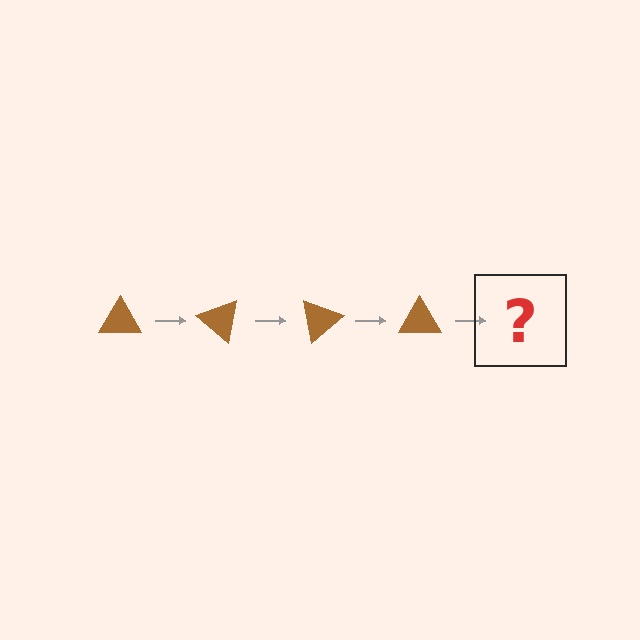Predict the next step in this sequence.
The next step is a brown triangle rotated 160 degrees.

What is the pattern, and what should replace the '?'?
The pattern is that the triangle rotates 40 degrees each step. The '?' should be a brown triangle rotated 160 degrees.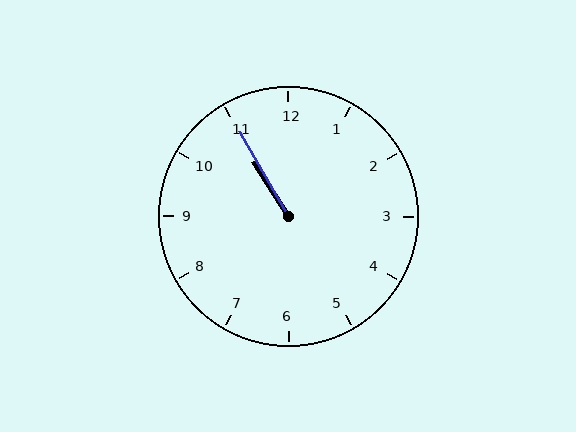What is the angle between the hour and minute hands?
Approximately 2 degrees.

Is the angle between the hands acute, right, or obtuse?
It is acute.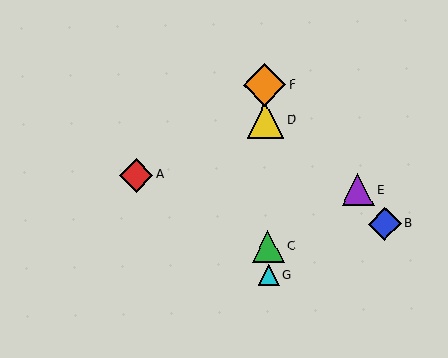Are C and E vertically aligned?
No, C is at x≈268 and E is at x≈358.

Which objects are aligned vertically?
Objects C, D, F, G are aligned vertically.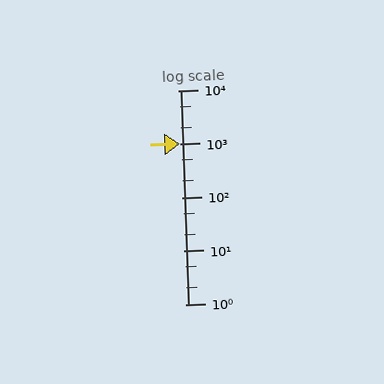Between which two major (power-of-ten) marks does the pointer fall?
The pointer is between 1000 and 10000.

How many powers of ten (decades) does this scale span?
The scale spans 4 decades, from 1 to 10000.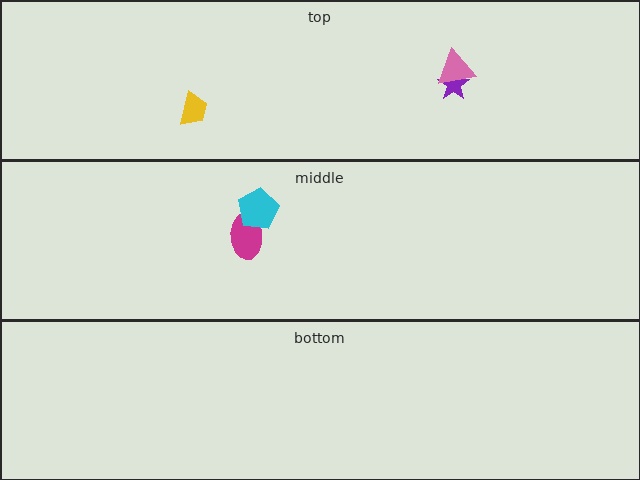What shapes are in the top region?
The purple star, the pink triangle, the yellow trapezoid.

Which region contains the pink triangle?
The top region.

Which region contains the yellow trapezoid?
The top region.